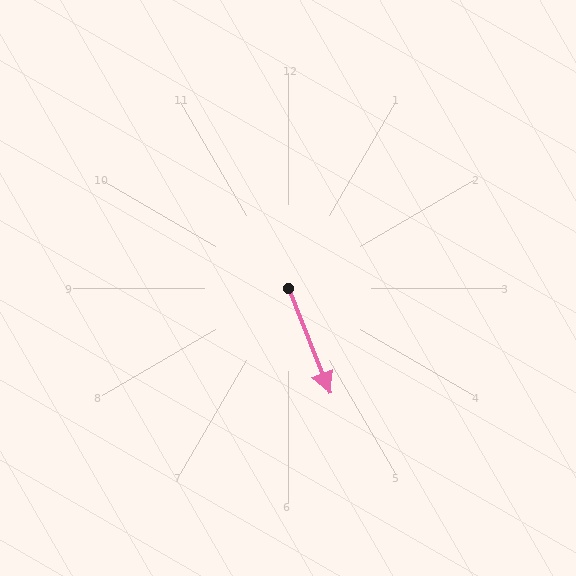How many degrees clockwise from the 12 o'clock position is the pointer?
Approximately 158 degrees.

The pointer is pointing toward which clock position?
Roughly 5 o'clock.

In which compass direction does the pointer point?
South.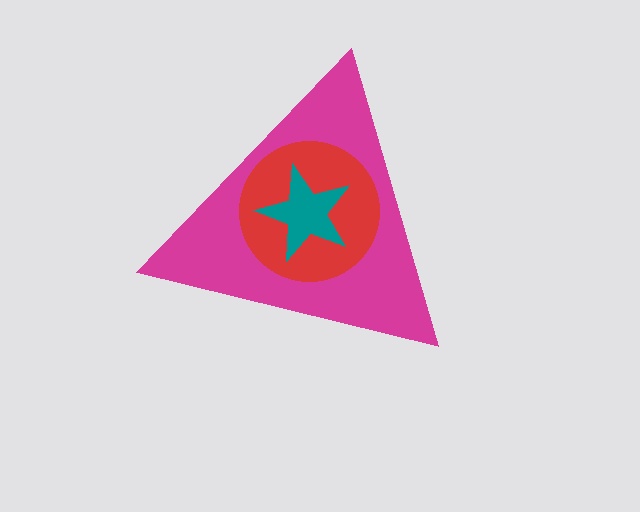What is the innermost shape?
The teal star.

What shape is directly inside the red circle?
The teal star.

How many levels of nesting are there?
3.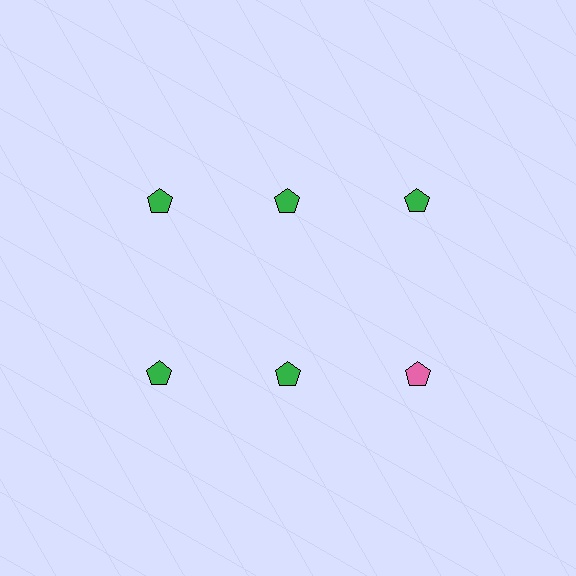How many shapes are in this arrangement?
There are 6 shapes arranged in a grid pattern.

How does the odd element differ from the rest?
It has a different color: pink instead of green.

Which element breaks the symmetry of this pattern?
The pink pentagon in the second row, center column breaks the symmetry. All other shapes are green pentagons.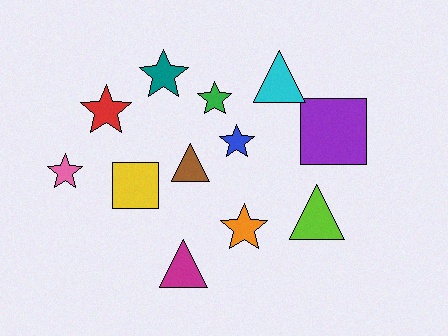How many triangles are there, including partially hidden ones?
There are 4 triangles.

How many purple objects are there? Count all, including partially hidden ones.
There is 1 purple object.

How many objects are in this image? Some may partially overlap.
There are 12 objects.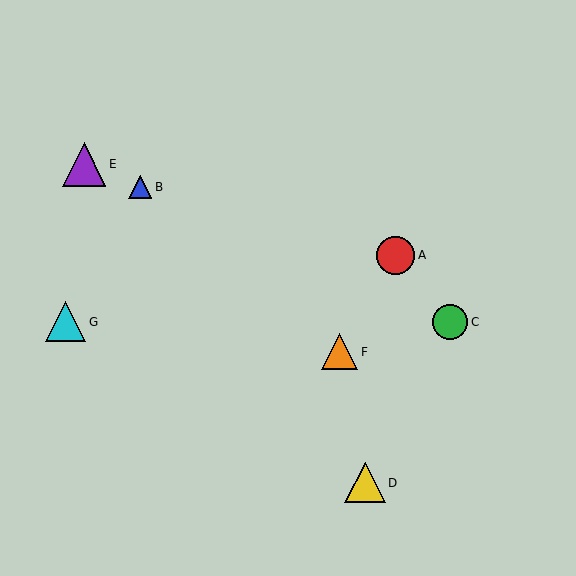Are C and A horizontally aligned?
No, C is at y≈322 and A is at y≈255.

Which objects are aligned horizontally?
Objects C, G are aligned horizontally.